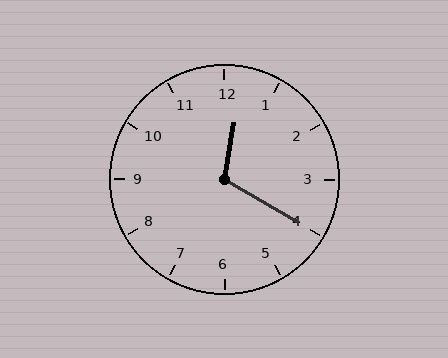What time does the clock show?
12:20.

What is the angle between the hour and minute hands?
Approximately 110 degrees.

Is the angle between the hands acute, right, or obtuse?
It is obtuse.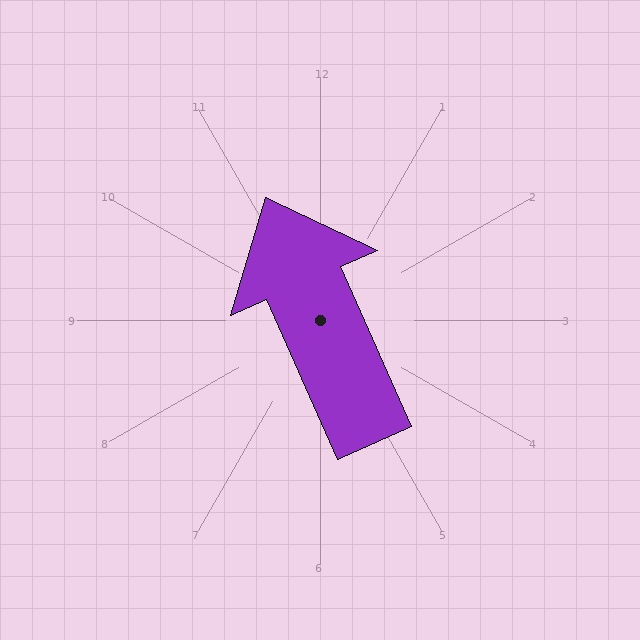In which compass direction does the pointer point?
Northwest.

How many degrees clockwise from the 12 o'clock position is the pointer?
Approximately 336 degrees.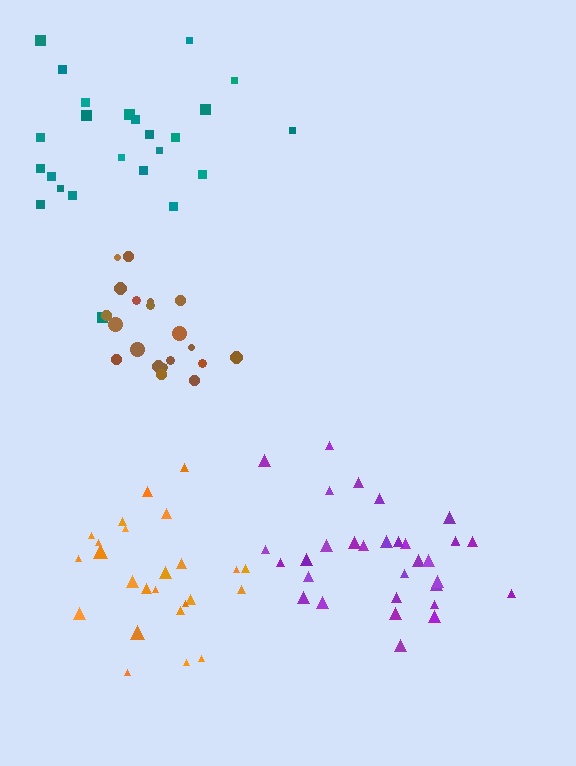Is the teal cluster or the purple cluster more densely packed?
Purple.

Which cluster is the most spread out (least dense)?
Teal.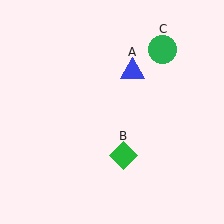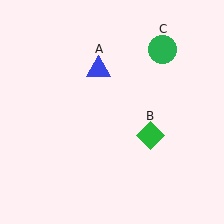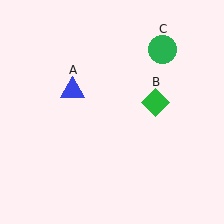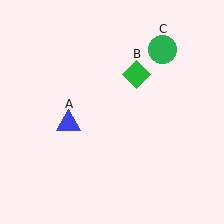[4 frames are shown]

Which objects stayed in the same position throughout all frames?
Green circle (object C) remained stationary.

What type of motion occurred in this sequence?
The blue triangle (object A), green diamond (object B) rotated counterclockwise around the center of the scene.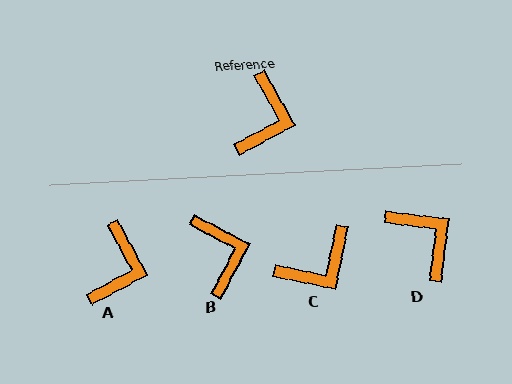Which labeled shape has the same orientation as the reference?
A.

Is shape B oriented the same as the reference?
No, it is off by about 34 degrees.